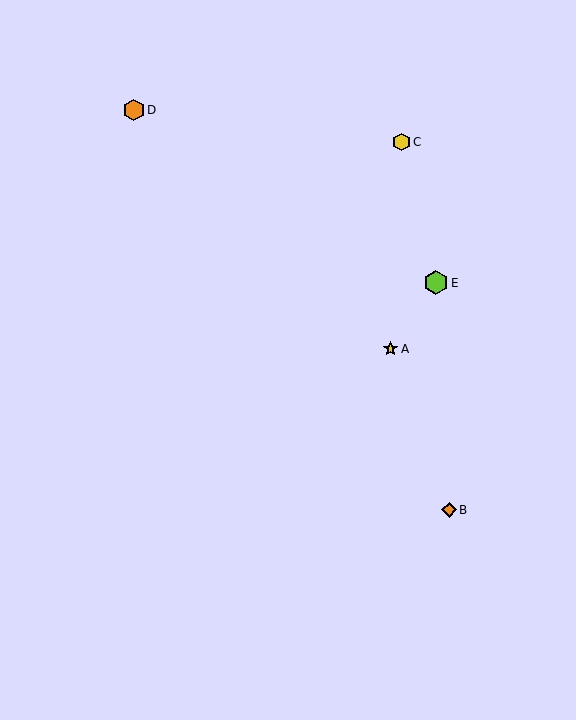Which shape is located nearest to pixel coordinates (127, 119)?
The orange hexagon (labeled D) at (134, 110) is nearest to that location.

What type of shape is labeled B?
Shape B is an orange diamond.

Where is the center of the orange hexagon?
The center of the orange hexagon is at (134, 110).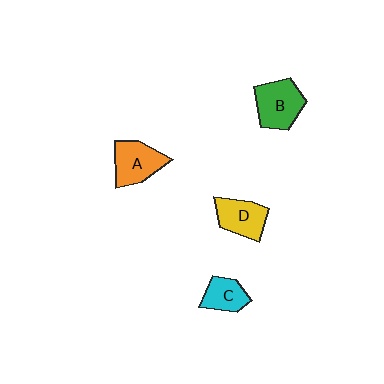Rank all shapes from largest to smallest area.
From largest to smallest: B (green), A (orange), D (yellow), C (cyan).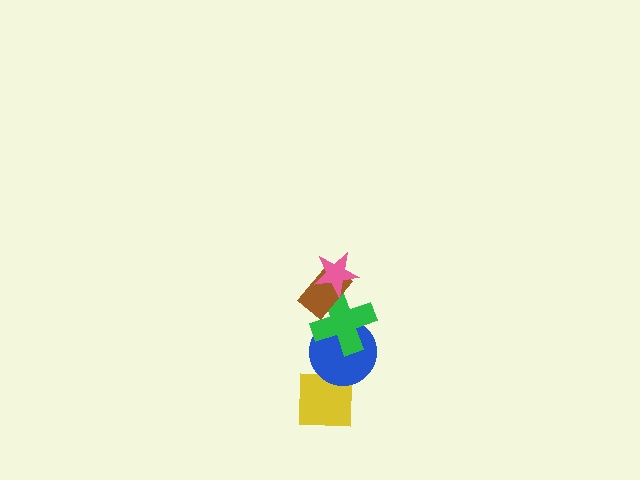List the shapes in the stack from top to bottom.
From top to bottom: the pink star, the brown rectangle, the green cross, the blue circle, the yellow square.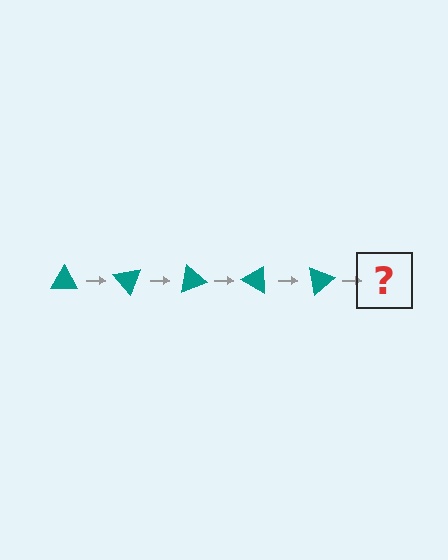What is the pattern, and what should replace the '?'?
The pattern is that the triangle rotates 50 degrees each step. The '?' should be a teal triangle rotated 250 degrees.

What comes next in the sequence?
The next element should be a teal triangle rotated 250 degrees.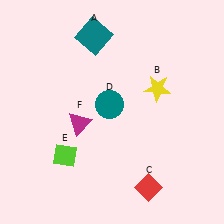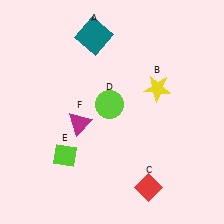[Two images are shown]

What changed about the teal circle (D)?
In Image 1, D is teal. In Image 2, it changed to lime.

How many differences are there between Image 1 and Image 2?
There is 1 difference between the two images.